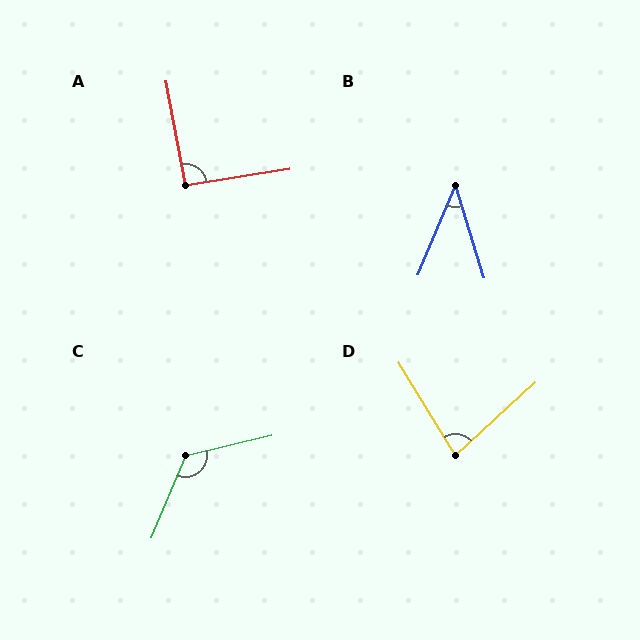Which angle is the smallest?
B, at approximately 40 degrees.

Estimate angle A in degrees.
Approximately 92 degrees.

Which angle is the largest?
C, at approximately 126 degrees.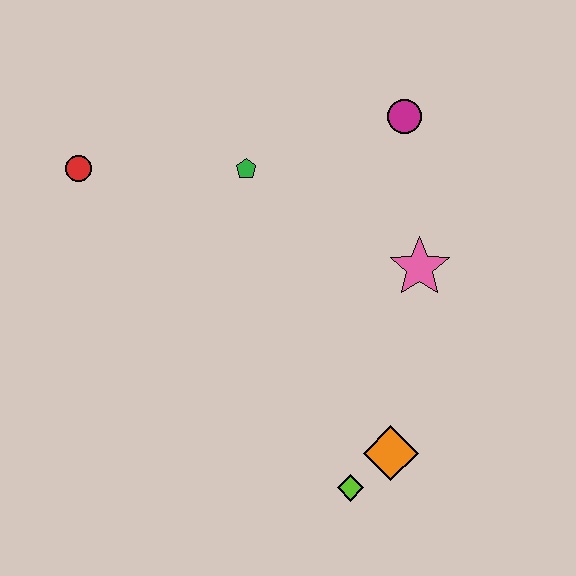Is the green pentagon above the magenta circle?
No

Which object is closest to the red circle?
The green pentagon is closest to the red circle.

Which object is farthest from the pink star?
The red circle is farthest from the pink star.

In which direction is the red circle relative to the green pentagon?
The red circle is to the left of the green pentagon.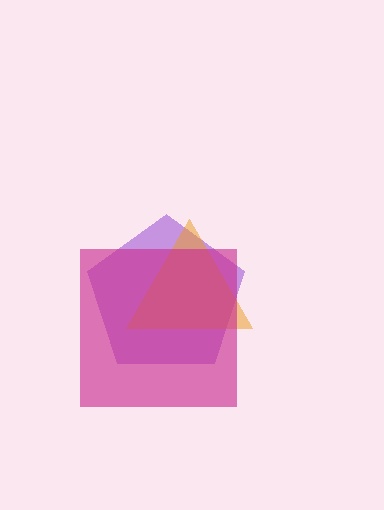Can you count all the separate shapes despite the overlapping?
Yes, there are 3 separate shapes.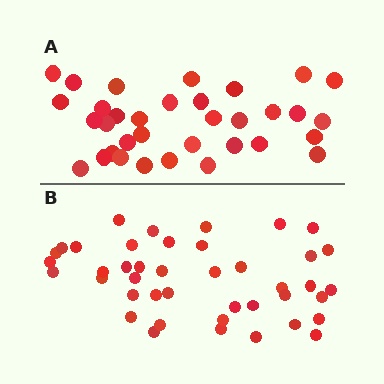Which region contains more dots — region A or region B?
Region B (the bottom region) has more dots.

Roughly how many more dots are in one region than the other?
Region B has roughly 8 or so more dots than region A.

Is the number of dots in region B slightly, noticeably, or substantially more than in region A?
Region B has only slightly more — the two regions are fairly close. The ratio is roughly 1.2 to 1.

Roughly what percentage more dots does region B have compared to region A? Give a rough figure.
About 25% more.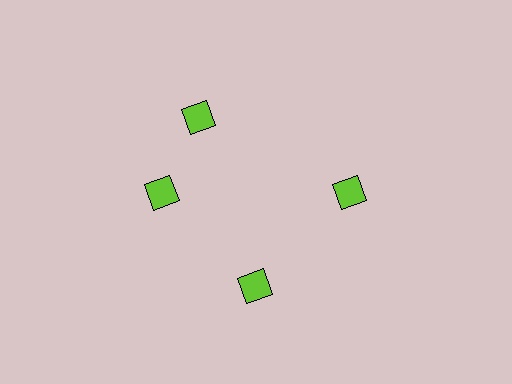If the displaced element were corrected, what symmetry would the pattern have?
It would have 4-fold rotational symmetry — the pattern would map onto itself every 90 degrees.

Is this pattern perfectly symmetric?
No. The 4 lime diamonds are arranged in a ring, but one element near the 12 o'clock position is rotated out of alignment along the ring, breaking the 4-fold rotational symmetry.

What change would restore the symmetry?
The symmetry would be restored by rotating it back into even spacing with its neighbors so that all 4 diamonds sit at equal angles and equal distance from the center.